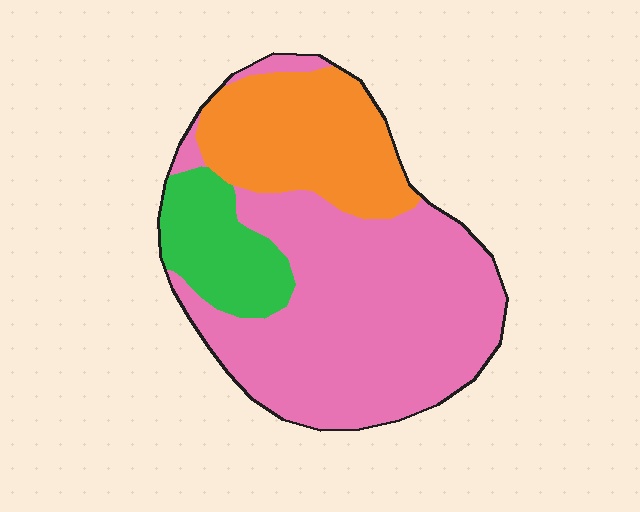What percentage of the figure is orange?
Orange takes up about one quarter (1/4) of the figure.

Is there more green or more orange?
Orange.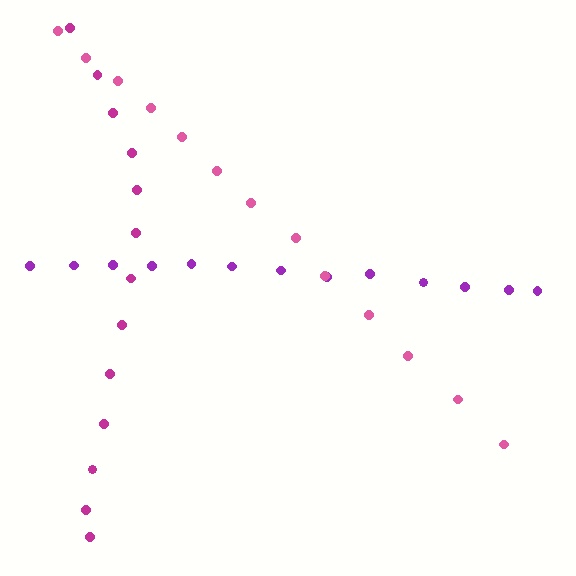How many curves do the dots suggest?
There are 3 distinct paths.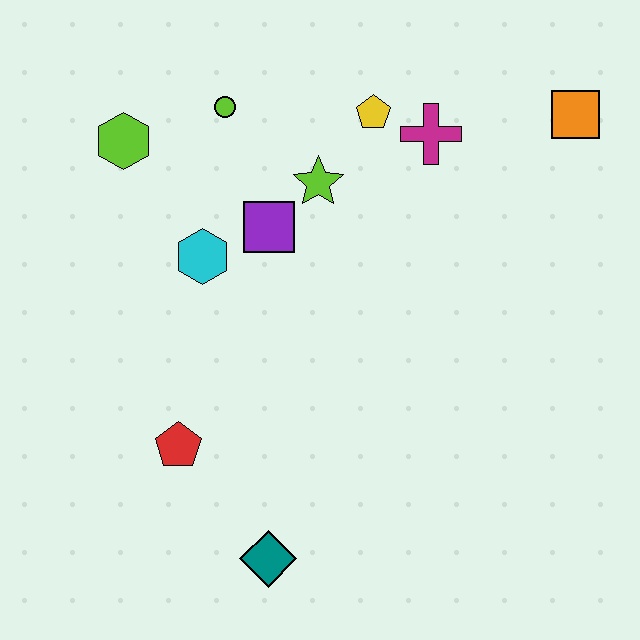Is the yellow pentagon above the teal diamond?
Yes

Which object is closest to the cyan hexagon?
The purple square is closest to the cyan hexagon.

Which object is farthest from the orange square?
The teal diamond is farthest from the orange square.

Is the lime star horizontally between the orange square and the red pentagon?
Yes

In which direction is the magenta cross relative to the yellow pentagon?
The magenta cross is to the right of the yellow pentagon.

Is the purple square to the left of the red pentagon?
No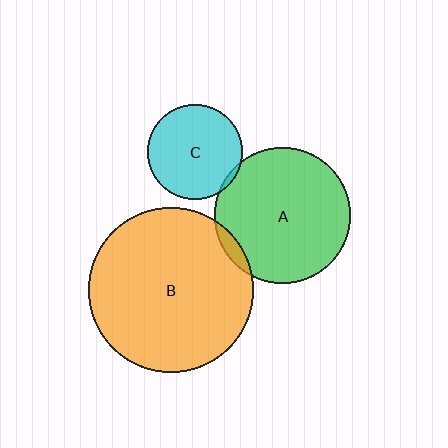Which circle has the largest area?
Circle B (orange).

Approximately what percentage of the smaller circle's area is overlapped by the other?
Approximately 5%.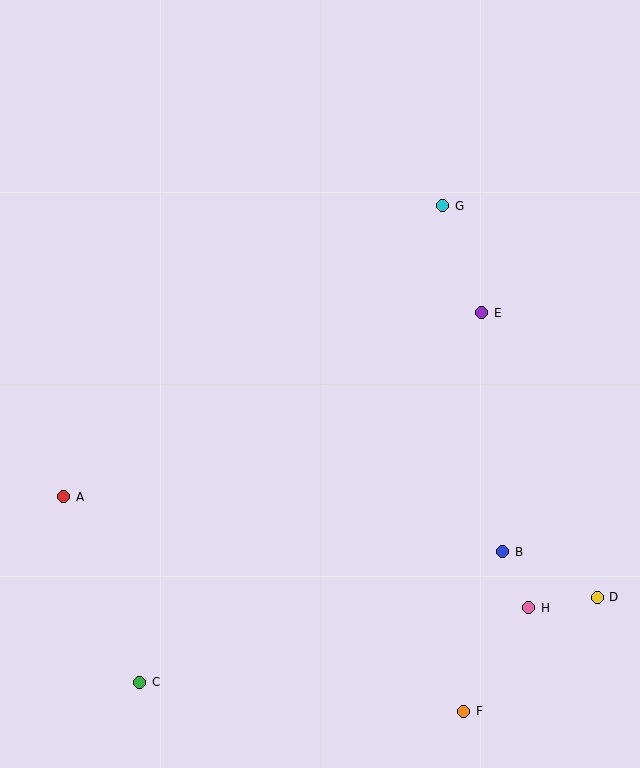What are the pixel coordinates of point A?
Point A is at (64, 497).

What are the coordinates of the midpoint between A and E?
The midpoint between A and E is at (273, 405).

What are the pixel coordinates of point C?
Point C is at (140, 682).